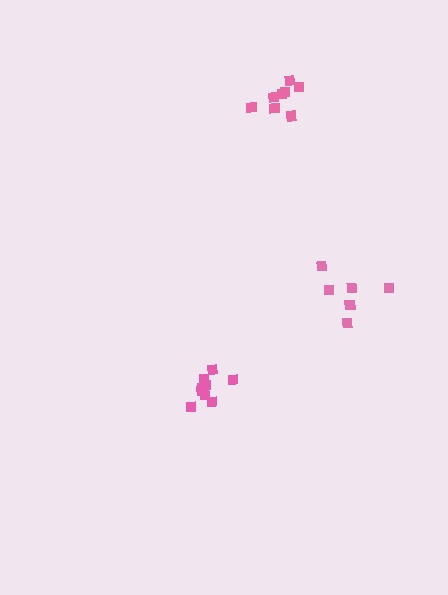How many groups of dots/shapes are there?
There are 3 groups.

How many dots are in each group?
Group 1: 6 dots, Group 2: 9 dots, Group 3: 9 dots (24 total).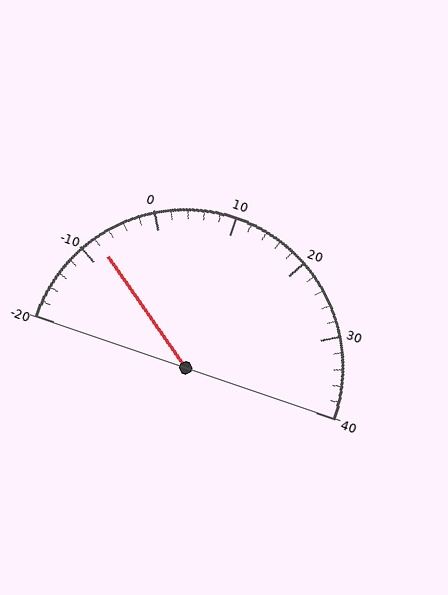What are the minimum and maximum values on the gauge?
The gauge ranges from -20 to 40.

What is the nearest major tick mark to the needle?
The nearest major tick mark is -10.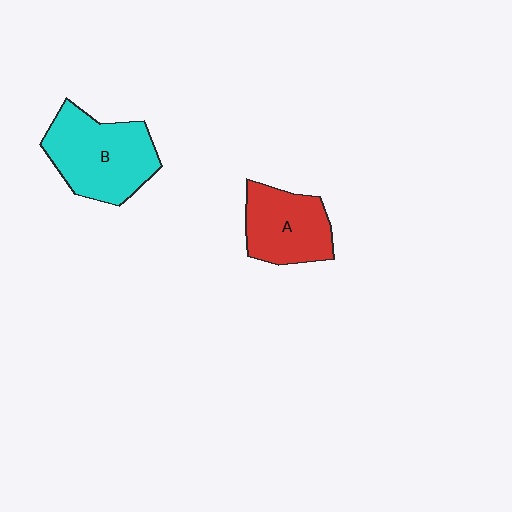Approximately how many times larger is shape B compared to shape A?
Approximately 1.3 times.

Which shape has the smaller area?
Shape A (red).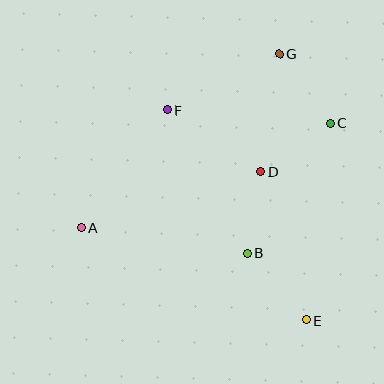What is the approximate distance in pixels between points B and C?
The distance between B and C is approximately 154 pixels.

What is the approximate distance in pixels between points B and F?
The distance between B and F is approximately 164 pixels.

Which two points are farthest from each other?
Points A and C are farthest from each other.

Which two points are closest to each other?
Points B and D are closest to each other.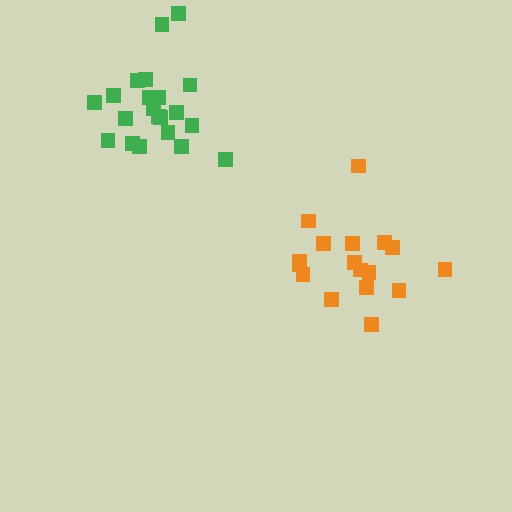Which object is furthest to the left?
The green cluster is leftmost.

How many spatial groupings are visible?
There are 2 spatial groupings.